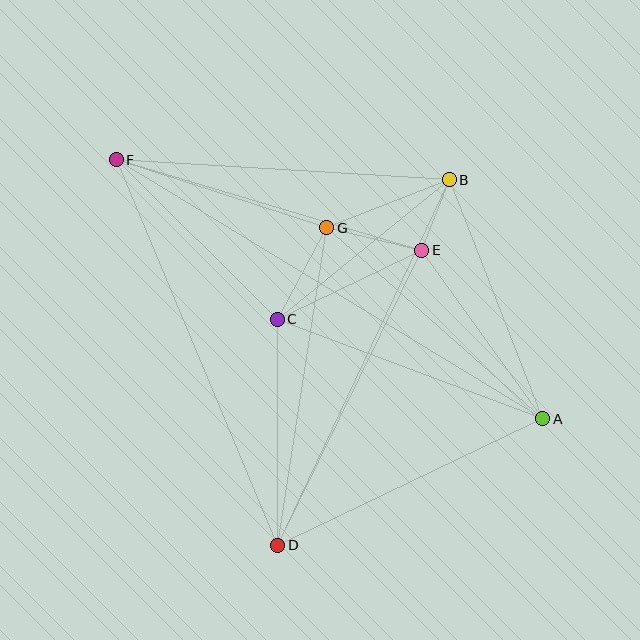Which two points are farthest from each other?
Points A and F are farthest from each other.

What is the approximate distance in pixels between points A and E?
The distance between A and E is approximately 207 pixels.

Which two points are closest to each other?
Points B and E are closest to each other.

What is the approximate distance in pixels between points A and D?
The distance between A and D is approximately 294 pixels.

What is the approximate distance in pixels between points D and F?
The distance between D and F is approximately 418 pixels.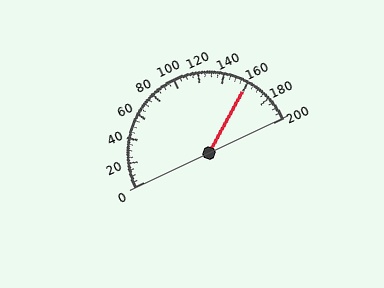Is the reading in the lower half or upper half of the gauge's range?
The reading is in the upper half of the range (0 to 200).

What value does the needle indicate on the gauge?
The needle indicates approximately 160.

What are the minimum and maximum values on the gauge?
The gauge ranges from 0 to 200.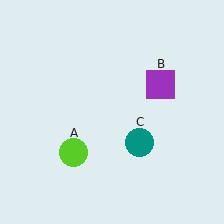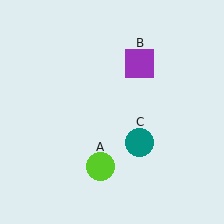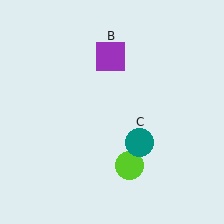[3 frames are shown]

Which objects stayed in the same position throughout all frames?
Teal circle (object C) remained stationary.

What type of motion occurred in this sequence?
The lime circle (object A), purple square (object B) rotated counterclockwise around the center of the scene.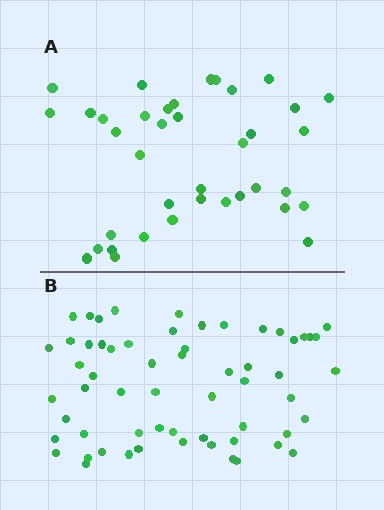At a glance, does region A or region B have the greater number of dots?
Region B (the bottom region) has more dots.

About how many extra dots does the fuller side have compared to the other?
Region B has approximately 20 more dots than region A.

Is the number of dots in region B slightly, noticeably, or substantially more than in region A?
Region B has substantially more. The ratio is roughly 1.6 to 1.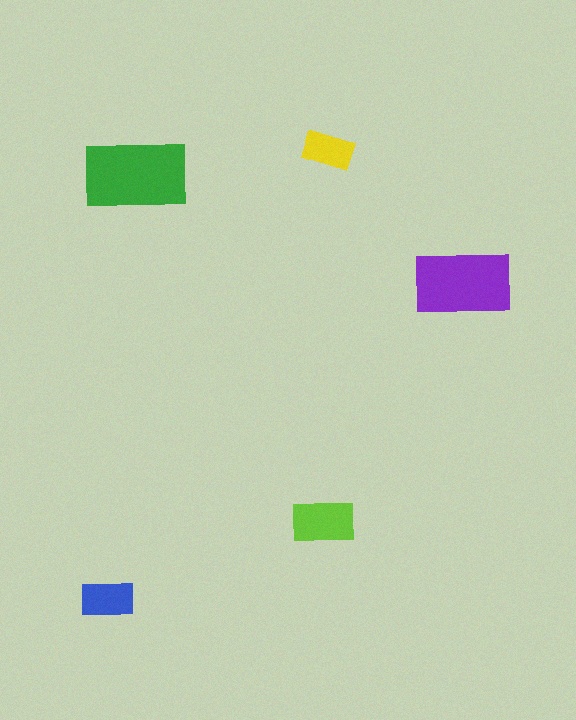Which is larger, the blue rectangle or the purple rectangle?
The purple one.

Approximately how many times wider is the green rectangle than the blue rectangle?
About 2 times wider.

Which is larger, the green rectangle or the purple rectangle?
The green one.